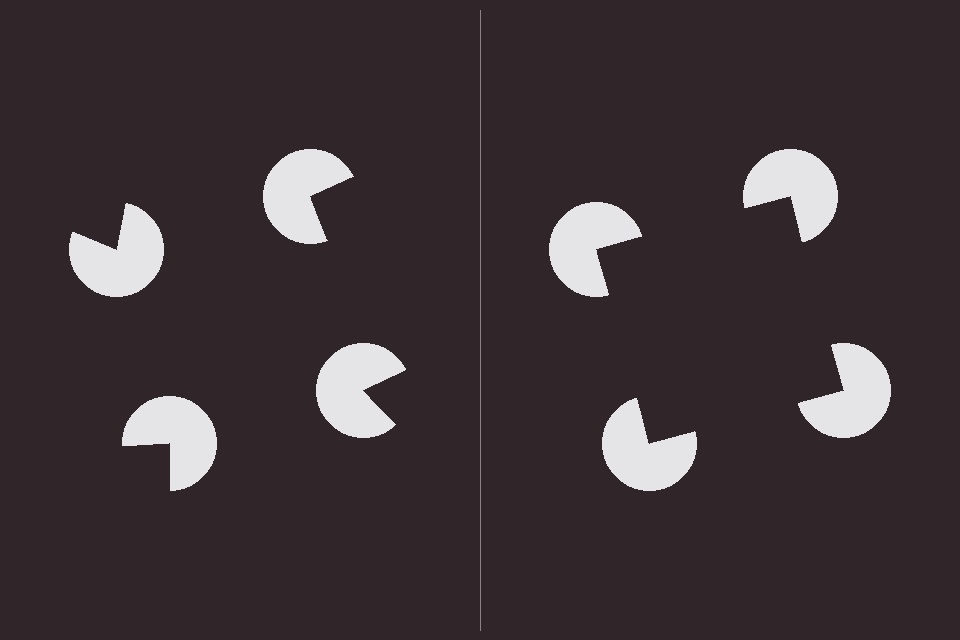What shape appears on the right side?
An illusory square.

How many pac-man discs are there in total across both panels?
8 — 4 on each side.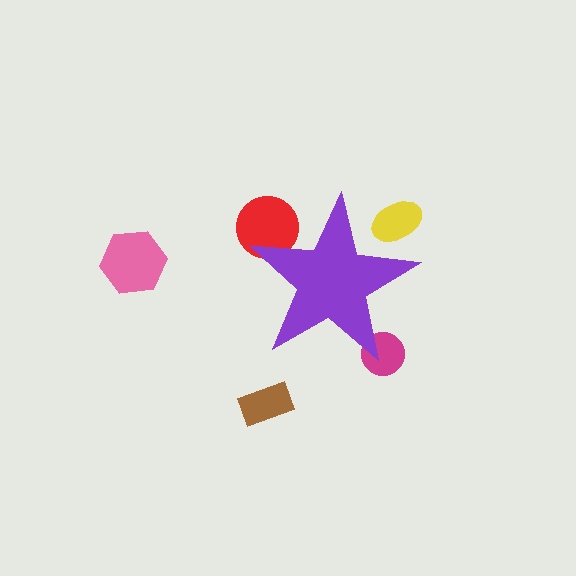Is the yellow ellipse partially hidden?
Yes, the yellow ellipse is partially hidden behind the purple star.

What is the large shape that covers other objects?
A purple star.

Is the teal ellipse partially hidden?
Yes, the teal ellipse is partially hidden behind the purple star.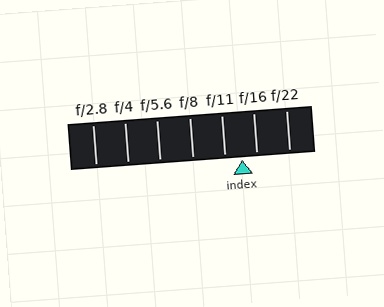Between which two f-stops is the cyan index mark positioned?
The index mark is between f/11 and f/16.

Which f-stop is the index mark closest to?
The index mark is closest to f/16.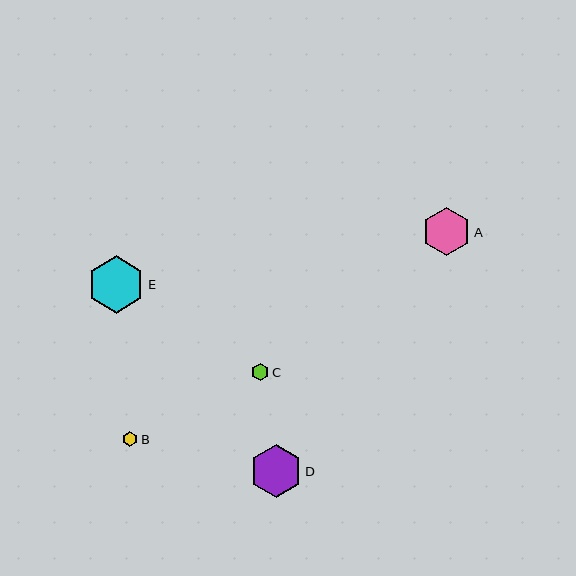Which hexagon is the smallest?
Hexagon B is the smallest with a size of approximately 15 pixels.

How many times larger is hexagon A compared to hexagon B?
Hexagon A is approximately 3.2 times the size of hexagon B.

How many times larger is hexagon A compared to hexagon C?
Hexagon A is approximately 2.8 times the size of hexagon C.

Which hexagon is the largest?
Hexagon E is the largest with a size of approximately 57 pixels.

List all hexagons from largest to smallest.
From largest to smallest: E, D, A, C, B.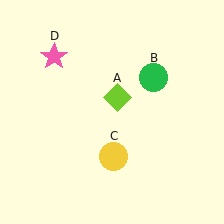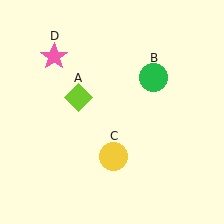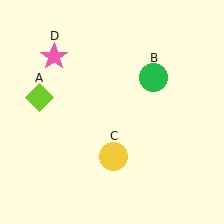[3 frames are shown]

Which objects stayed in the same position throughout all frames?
Green circle (object B) and yellow circle (object C) and pink star (object D) remained stationary.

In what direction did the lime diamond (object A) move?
The lime diamond (object A) moved left.